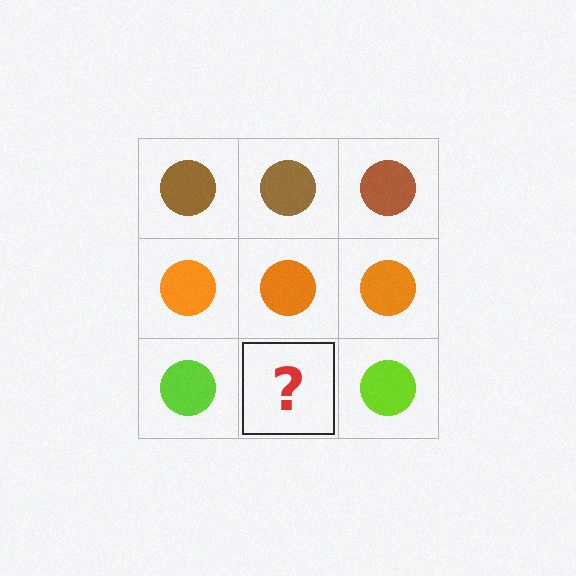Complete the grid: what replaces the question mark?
The question mark should be replaced with a lime circle.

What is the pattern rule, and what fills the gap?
The rule is that each row has a consistent color. The gap should be filled with a lime circle.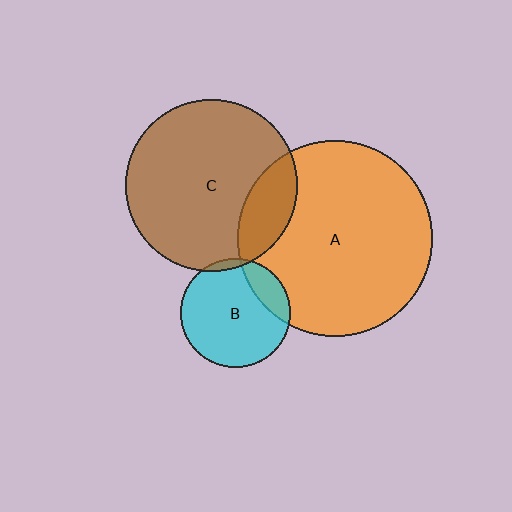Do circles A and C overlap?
Yes.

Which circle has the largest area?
Circle A (orange).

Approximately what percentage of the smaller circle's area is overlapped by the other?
Approximately 20%.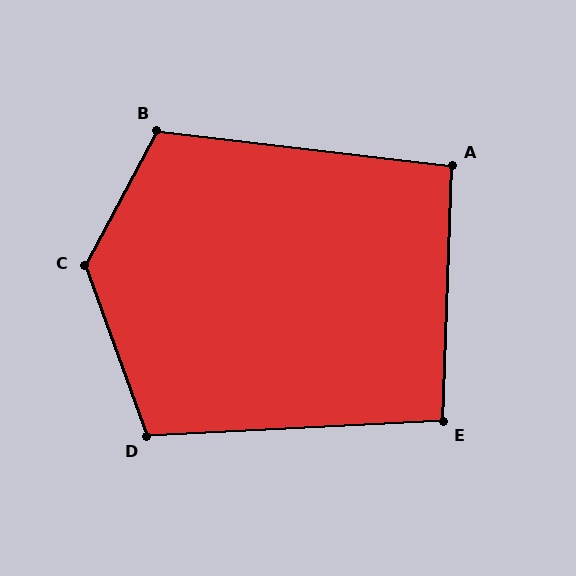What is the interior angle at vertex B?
Approximately 111 degrees (obtuse).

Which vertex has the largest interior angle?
C, at approximately 132 degrees.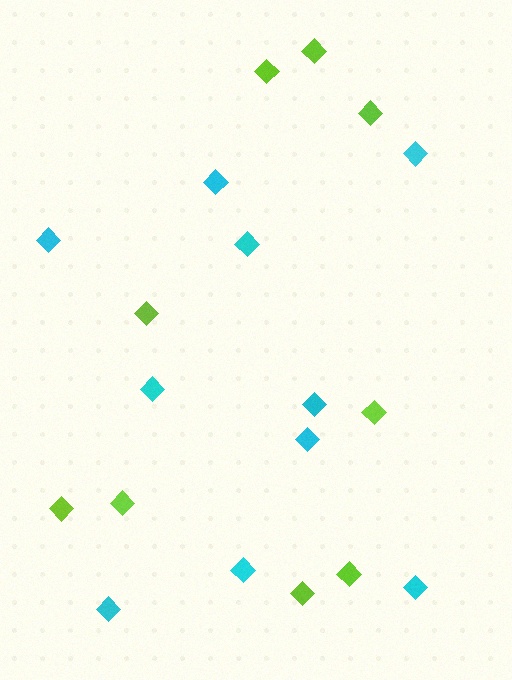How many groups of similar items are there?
There are 2 groups: one group of cyan diamonds (10) and one group of lime diamonds (9).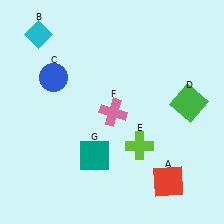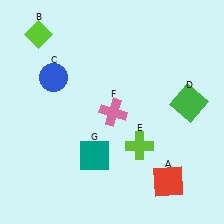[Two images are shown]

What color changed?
The diamond (B) changed from cyan in Image 1 to lime in Image 2.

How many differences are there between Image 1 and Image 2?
There is 1 difference between the two images.